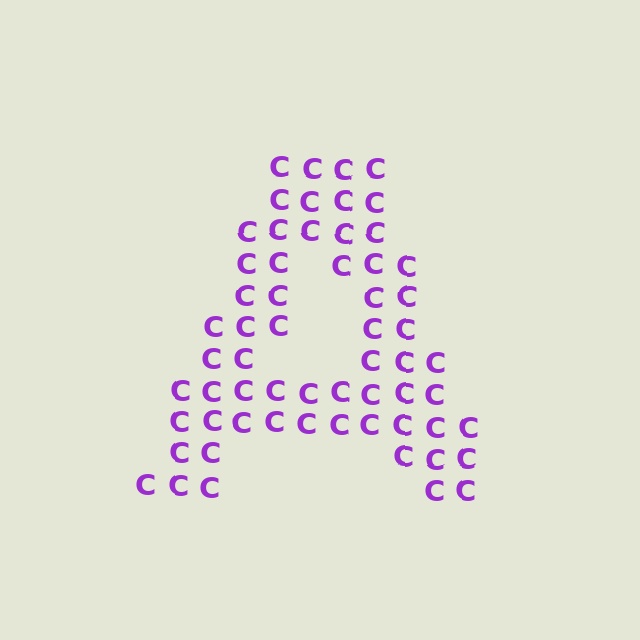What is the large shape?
The large shape is the letter A.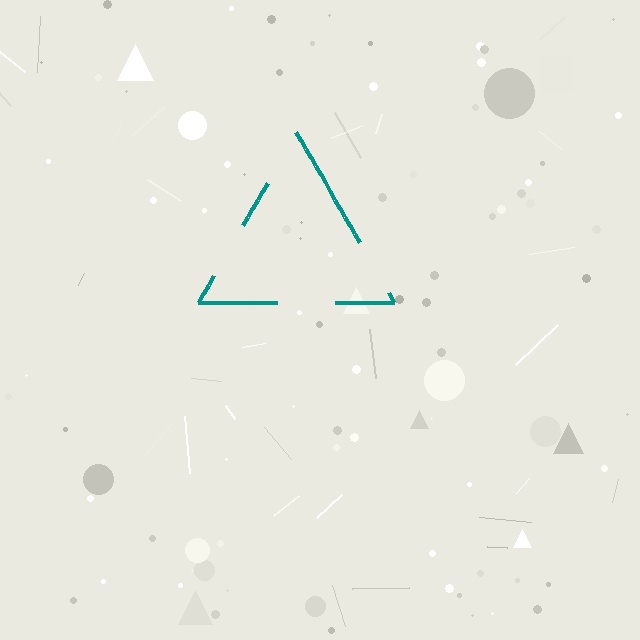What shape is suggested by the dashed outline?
The dashed outline suggests a triangle.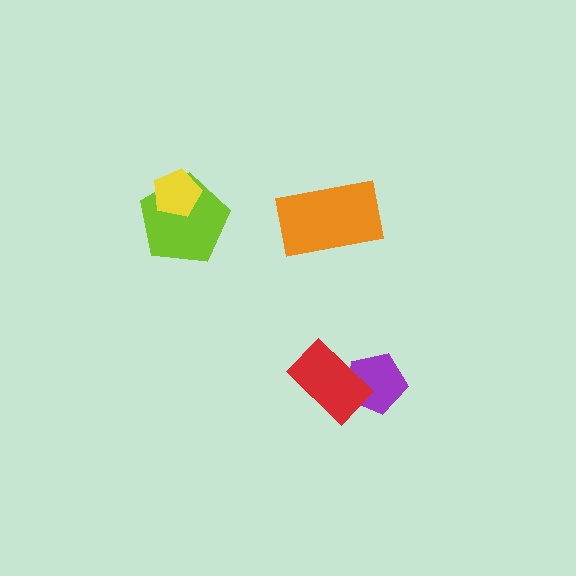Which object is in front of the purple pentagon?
The red rectangle is in front of the purple pentagon.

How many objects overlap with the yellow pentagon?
1 object overlaps with the yellow pentagon.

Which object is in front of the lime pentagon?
The yellow pentagon is in front of the lime pentagon.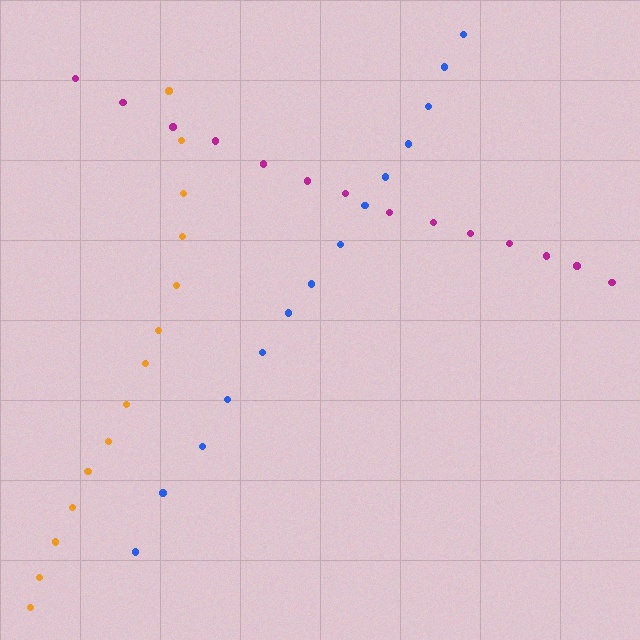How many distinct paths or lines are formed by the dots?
There are 3 distinct paths.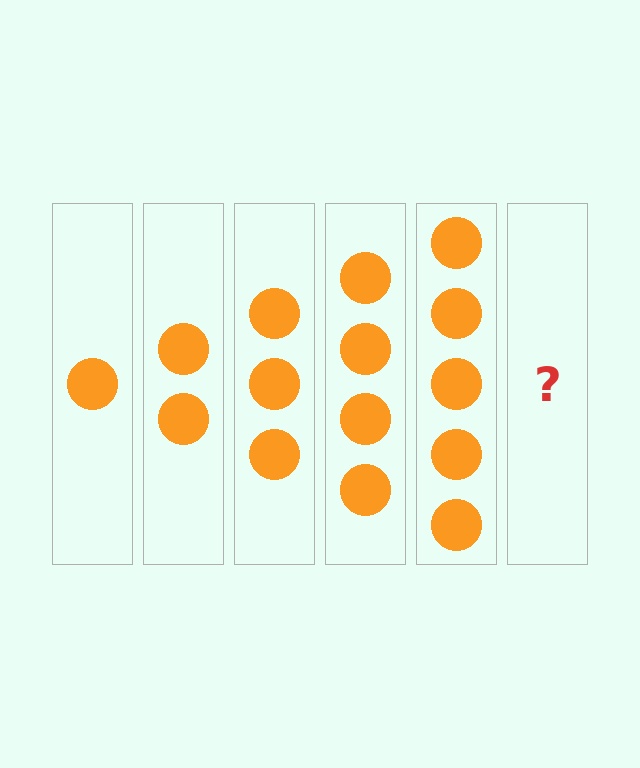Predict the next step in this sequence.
The next step is 6 circles.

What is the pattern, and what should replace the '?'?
The pattern is that each step adds one more circle. The '?' should be 6 circles.